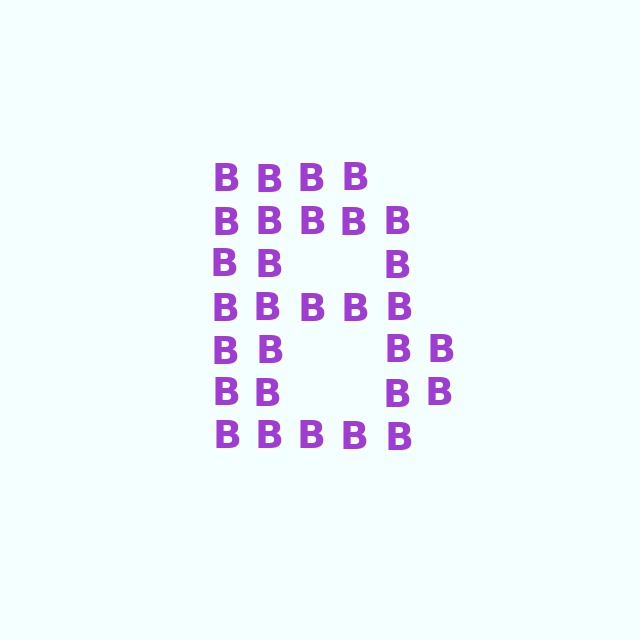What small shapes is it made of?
It is made of small letter B's.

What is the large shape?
The large shape is the letter B.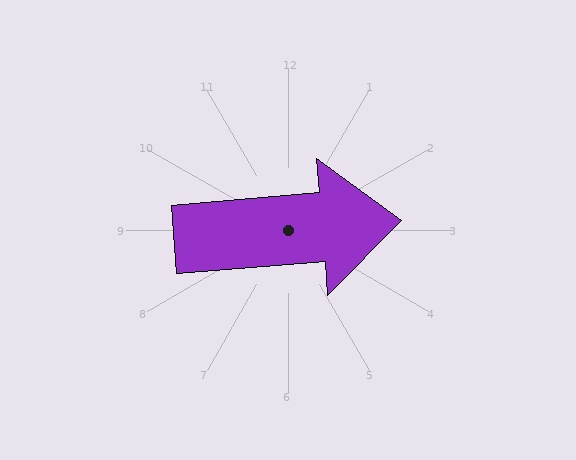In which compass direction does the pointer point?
East.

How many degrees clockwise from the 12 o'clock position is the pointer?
Approximately 85 degrees.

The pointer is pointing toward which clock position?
Roughly 3 o'clock.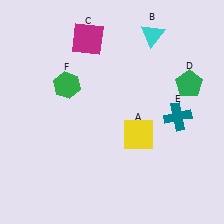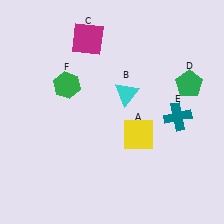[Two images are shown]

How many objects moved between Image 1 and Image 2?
1 object moved between the two images.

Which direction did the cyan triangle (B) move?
The cyan triangle (B) moved down.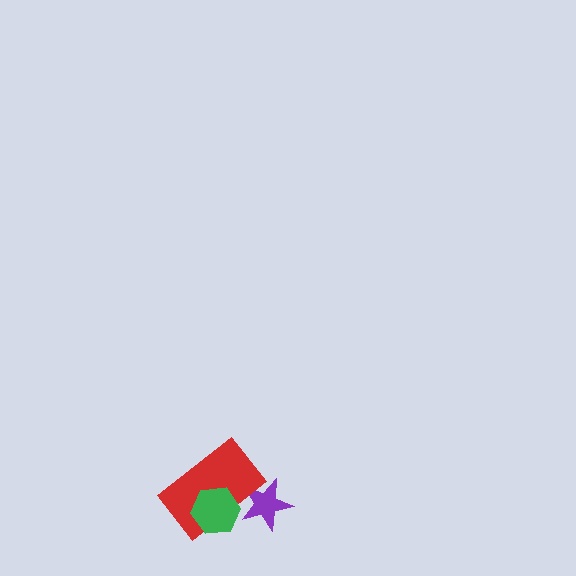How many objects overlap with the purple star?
1 object overlaps with the purple star.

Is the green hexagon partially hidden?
No, no other shape covers it.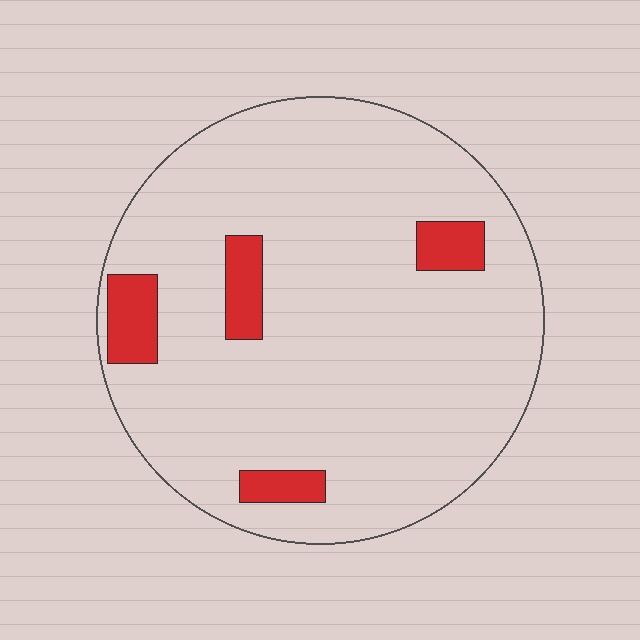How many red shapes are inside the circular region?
4.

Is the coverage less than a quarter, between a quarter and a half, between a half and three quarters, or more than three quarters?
Less than a quarter.